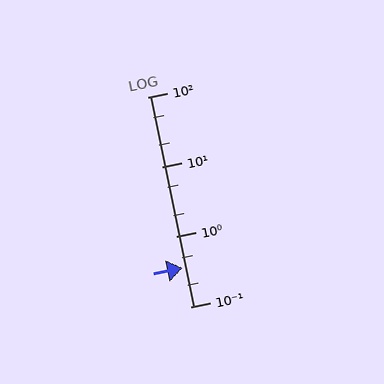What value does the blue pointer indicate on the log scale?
The pointer indicates approximately 0.36.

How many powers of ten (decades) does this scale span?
The scale spans 3 decades, from 0.1 to 100.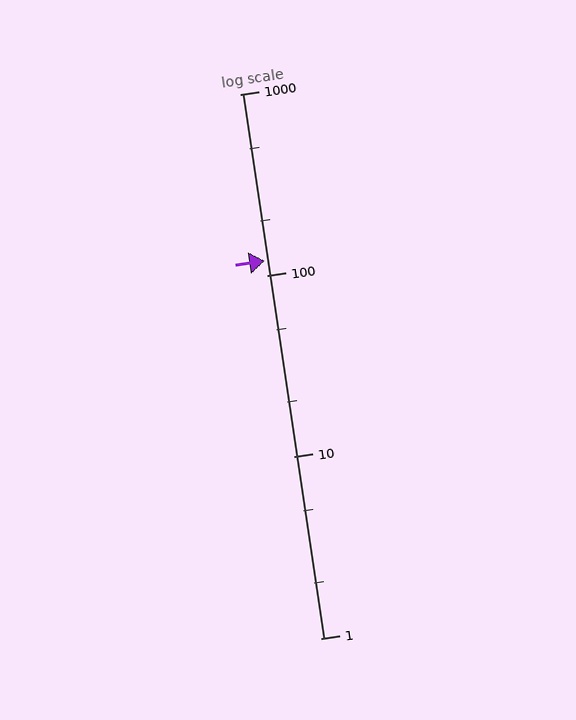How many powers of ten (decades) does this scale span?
The scale spans 3 decades, from 1 to 1000.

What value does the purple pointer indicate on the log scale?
The pointer indicates approximately 120.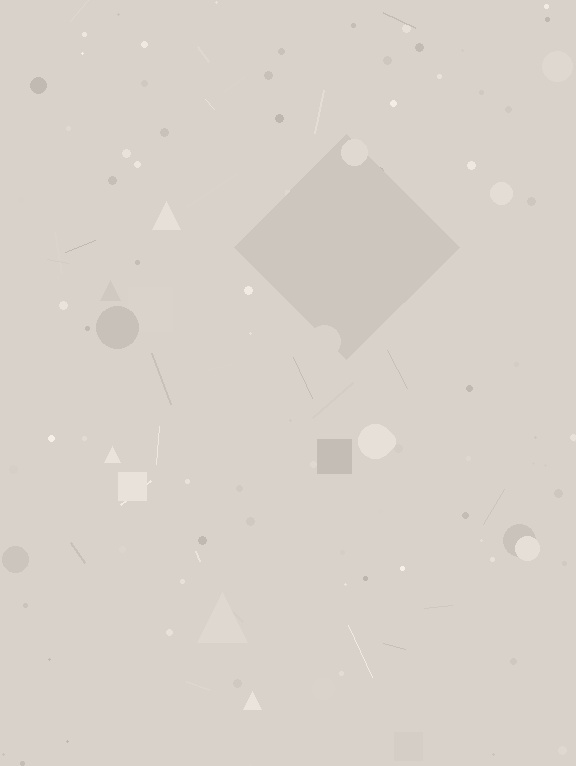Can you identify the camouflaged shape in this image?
The camouflaged shape is a diamond.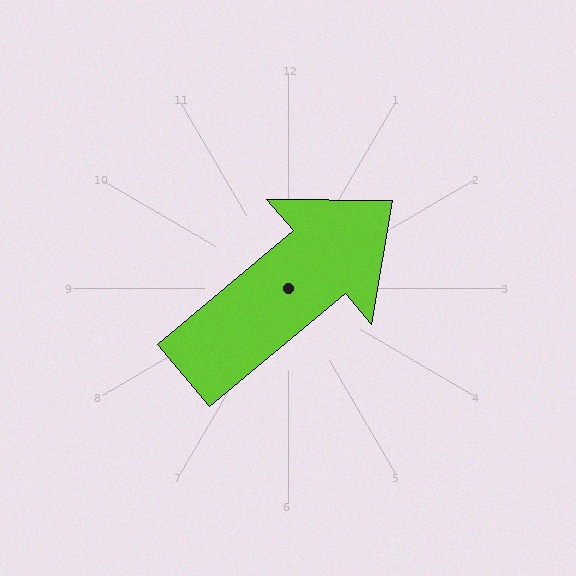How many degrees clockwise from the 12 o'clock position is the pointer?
Approximately 50 degrees.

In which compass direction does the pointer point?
Northeast.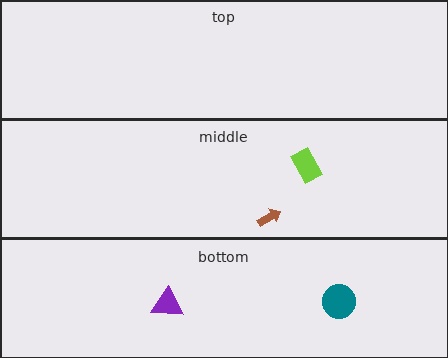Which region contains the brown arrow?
The middle region.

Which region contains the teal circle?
The bottom region.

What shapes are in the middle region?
The brown arrow, the lime rectangle.